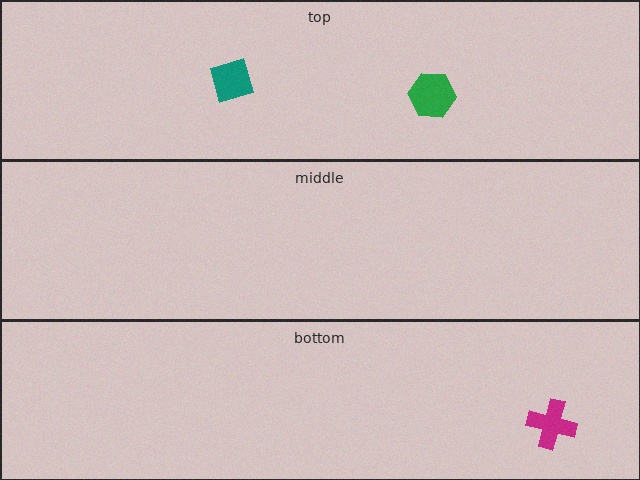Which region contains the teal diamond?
The top region.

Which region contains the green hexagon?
The top region.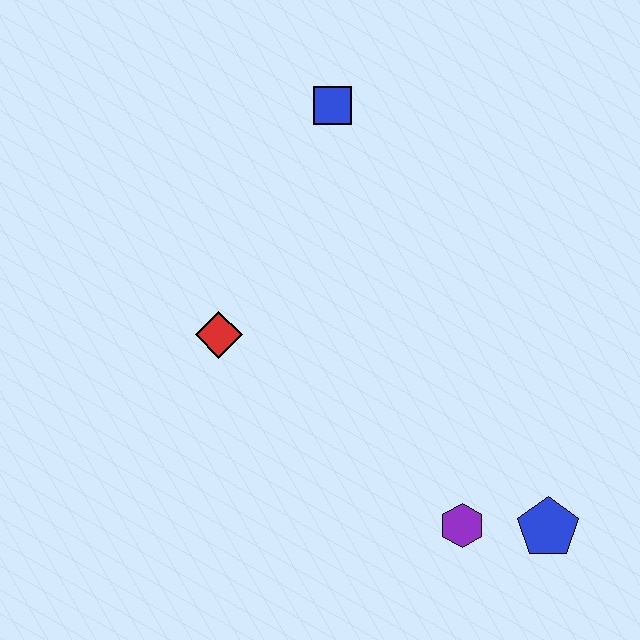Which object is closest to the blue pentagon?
The purple hexagon is closest to the blue pentagon.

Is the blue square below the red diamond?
No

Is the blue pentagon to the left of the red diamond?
No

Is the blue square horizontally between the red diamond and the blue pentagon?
Yes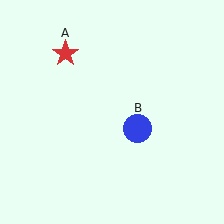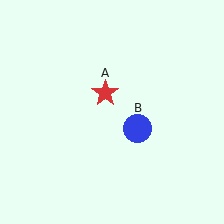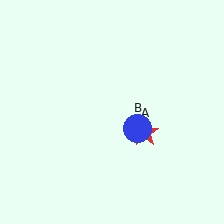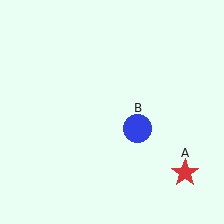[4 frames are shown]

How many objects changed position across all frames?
1 object changed position: red star (object A).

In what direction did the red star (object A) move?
The red star (object A) moved down and to the right.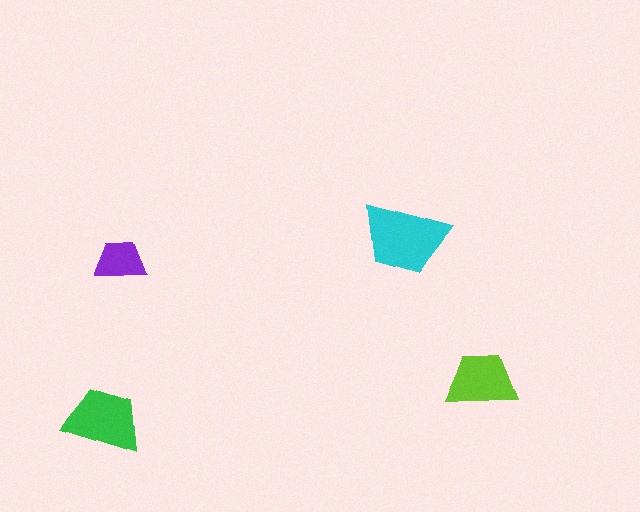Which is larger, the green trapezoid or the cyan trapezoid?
The cyan one.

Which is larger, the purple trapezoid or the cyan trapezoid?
The cyan one.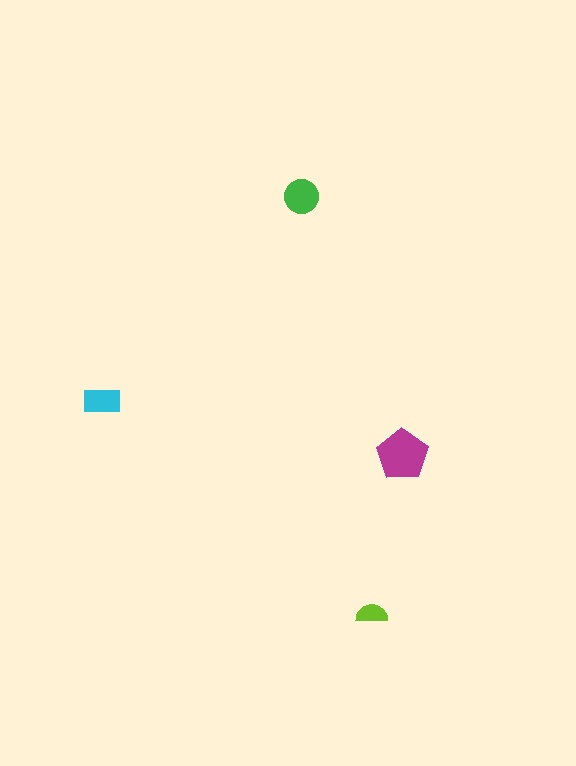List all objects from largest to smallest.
The magenta pentagon, the green circle, the cyan rectangle, the lime semicircle.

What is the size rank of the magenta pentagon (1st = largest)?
1st.